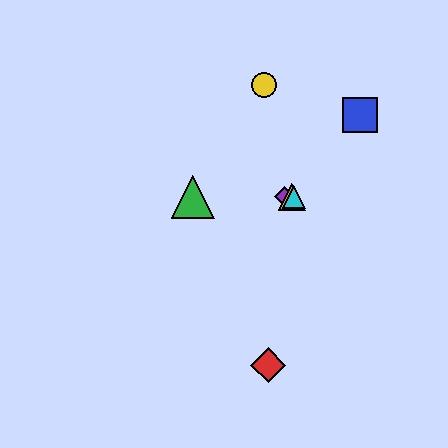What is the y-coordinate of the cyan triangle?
The cyan triangle is at y≈197.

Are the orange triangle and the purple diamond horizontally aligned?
Yes, both are at y≈197.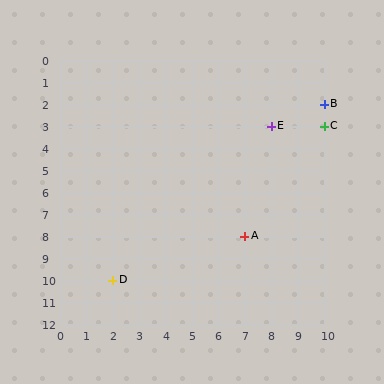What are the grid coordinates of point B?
Point B is at grid coordinates (10, 2).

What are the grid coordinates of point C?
Point C is at grid coordinates (10, 3).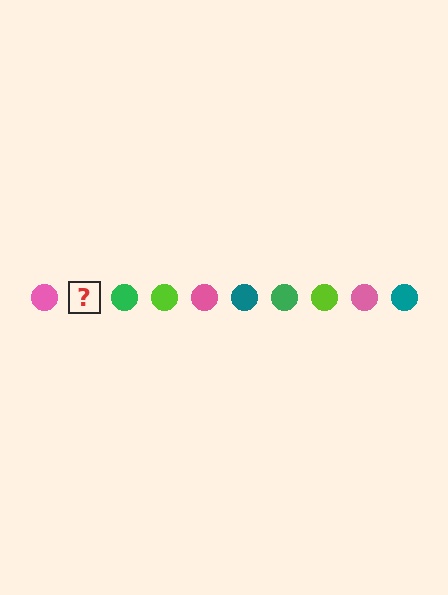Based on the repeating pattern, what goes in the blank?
The blank should be a teal circle.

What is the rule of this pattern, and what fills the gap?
The rule is that the pattern cycles through pink, teal, green, lime circles. The gap should be filled with a teal circle.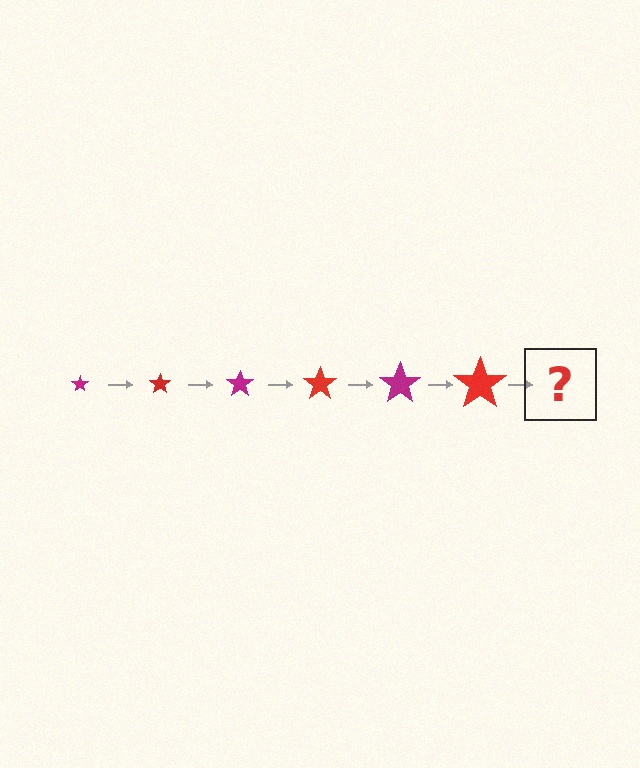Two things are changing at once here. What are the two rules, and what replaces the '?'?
The two rules are that the star grows larger each step and the color cycles through magenta and red. The '?' should be a magenta star, larger than the previous one.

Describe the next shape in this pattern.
It should be a magenta star, larger than the previous one.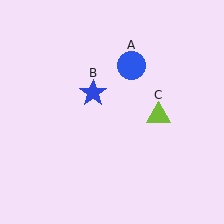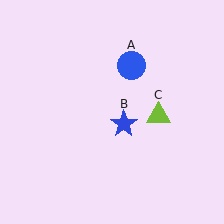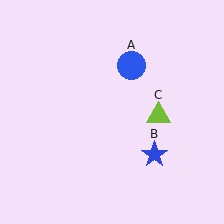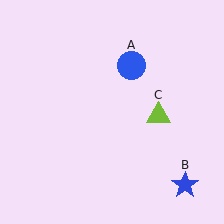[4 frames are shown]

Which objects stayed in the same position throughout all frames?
Blue circle (object A) and lime triangle (object C) remained stationary.